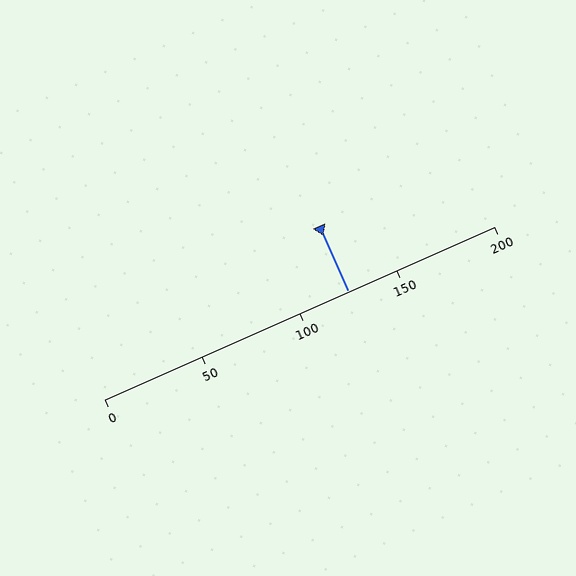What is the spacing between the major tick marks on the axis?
The major ticks are spaced 50 apart.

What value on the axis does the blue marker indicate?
The marker indicates approximately 125.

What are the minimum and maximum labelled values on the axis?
The axis runs from 0 to 200.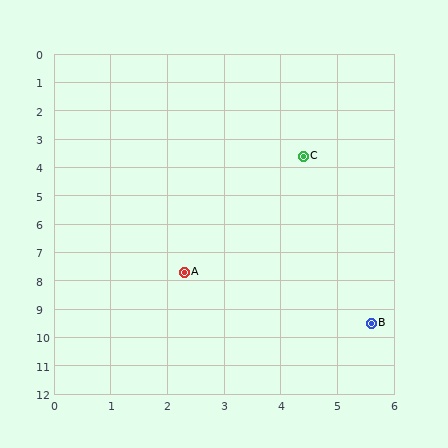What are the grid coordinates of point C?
Point C is at approximately (4.4, 3.6).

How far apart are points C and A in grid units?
Points C and A are about 4.6 grid units apart.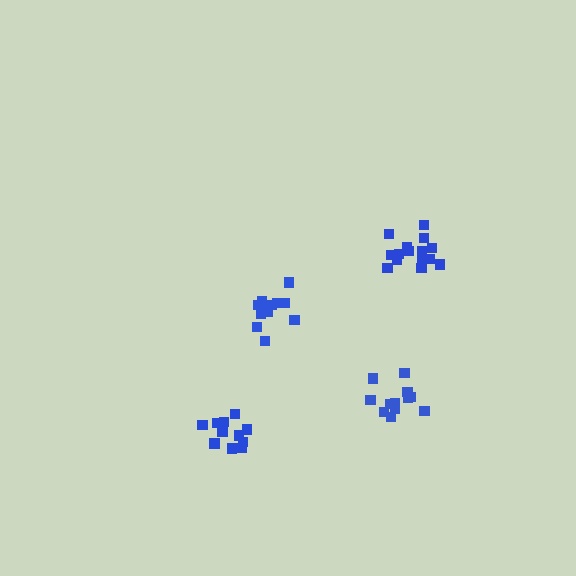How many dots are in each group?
Group 1: 15 dots, Group 2: 13 dots, Group 3: 11 dots, Group 4: 11 dots (50 total).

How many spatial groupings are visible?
There are 4 spatial groupings.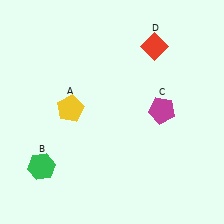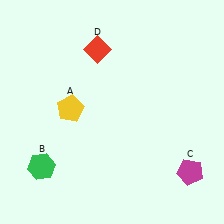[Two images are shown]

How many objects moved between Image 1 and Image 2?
2 objects moved between the two images.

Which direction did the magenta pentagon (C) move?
The magenta pentagon (C) moved down.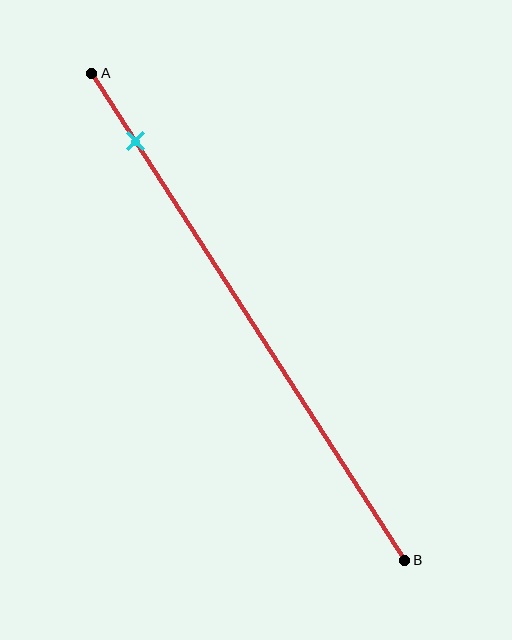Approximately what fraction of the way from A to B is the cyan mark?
The cyan mark is approximately 15% of the way from A to B.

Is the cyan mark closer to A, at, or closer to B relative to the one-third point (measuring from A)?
The cyan mark is closer to point A than the one-third point of segment AB.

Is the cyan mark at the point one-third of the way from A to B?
No, the mark is at about 15% from A, not at the 33% one-third point.